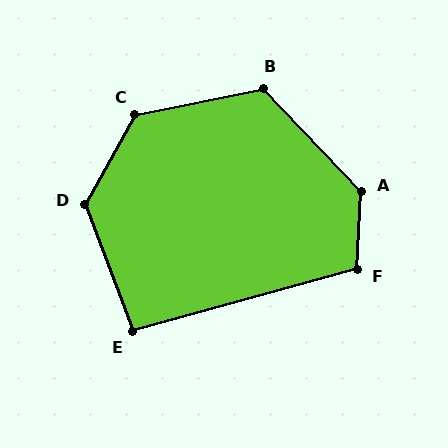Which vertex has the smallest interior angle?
E, at approximately 95 degrees.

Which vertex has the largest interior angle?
A, at approximately 134 degrees.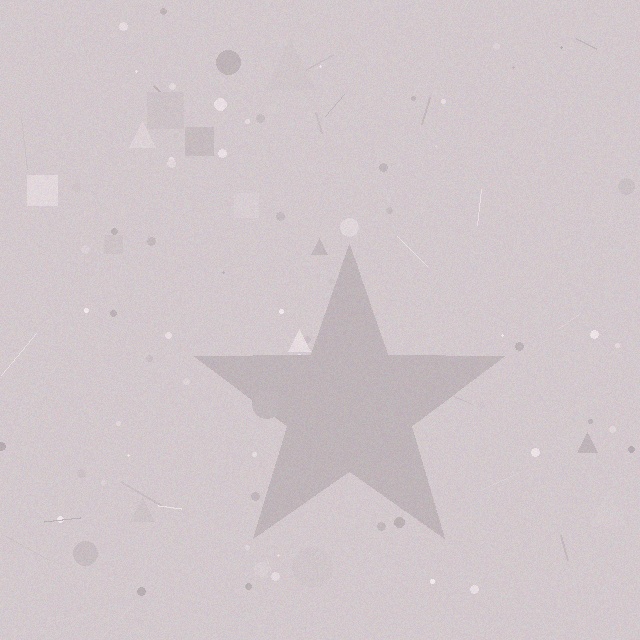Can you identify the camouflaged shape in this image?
The camouflaged shape is a star.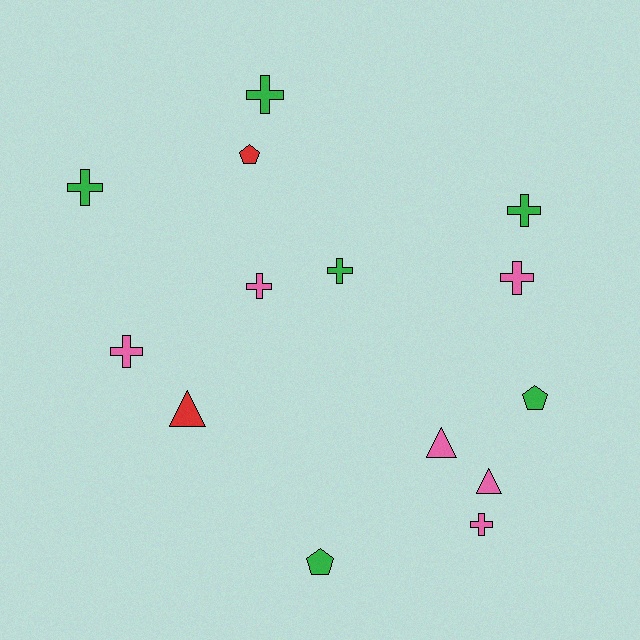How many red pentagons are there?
There is 1 red pentagon.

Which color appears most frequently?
Green, with 6 objects.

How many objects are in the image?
There are 14 objects.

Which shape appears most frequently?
Cross, with 8 objects.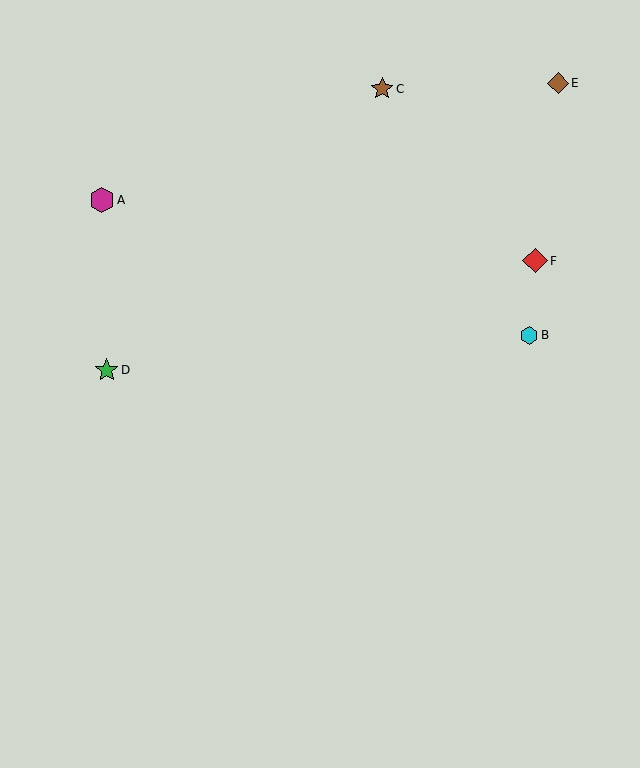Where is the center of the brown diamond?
The center of the brown diamond is at (558, 83).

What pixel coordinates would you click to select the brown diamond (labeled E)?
Click at (558, 83) to select the brown diamond E.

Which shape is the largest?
The magenta hexagon (labeled A) is the largest.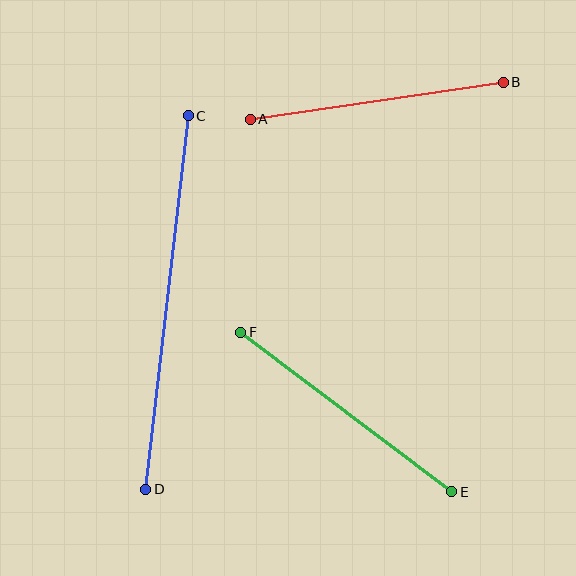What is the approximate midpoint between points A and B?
The midpoint is at approximately (377, 101) pixels.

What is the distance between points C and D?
The distance is approximately 376 pixels.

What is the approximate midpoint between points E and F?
The midpoint is at approximately (346, 412) pixels.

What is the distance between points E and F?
The distance is approximately 265 pixels.